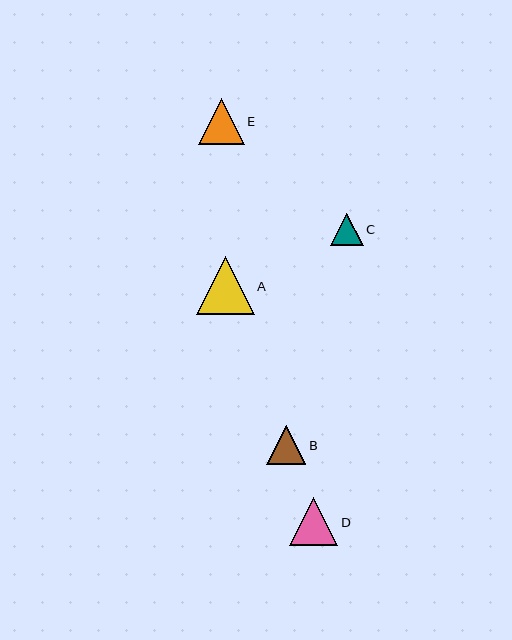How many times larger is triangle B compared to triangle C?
Triangle B is approximately 1.2 times the size of triangle C.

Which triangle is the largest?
Triangle A is the largest with a size of approximately 58 pixels.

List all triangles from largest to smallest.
From largest to smallest: A, D, E, B, C.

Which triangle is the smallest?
Triangle C is the smallest with a size of approximately 32 pixels.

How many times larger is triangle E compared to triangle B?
Triangle E is approximately 1.2 times the size of triangle B.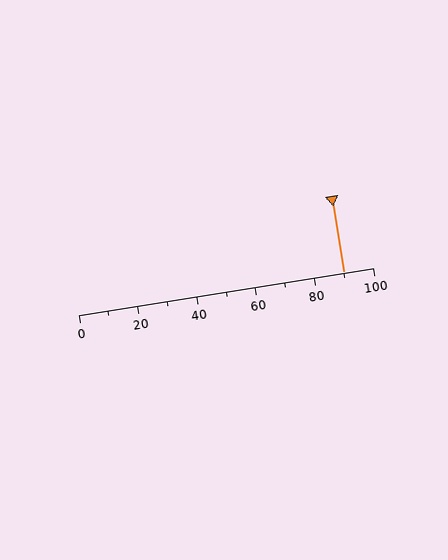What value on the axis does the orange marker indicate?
The marker indicates approximately 90.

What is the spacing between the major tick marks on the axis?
The major ticks are spaced 20 apart.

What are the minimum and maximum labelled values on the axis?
The axis runs from 0 to 100.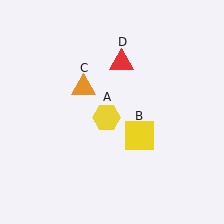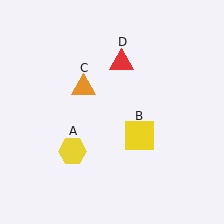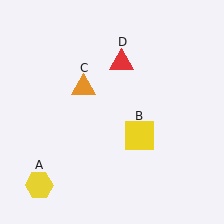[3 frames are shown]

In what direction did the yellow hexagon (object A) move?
The yellow hexagon (object A) moved down and to the left.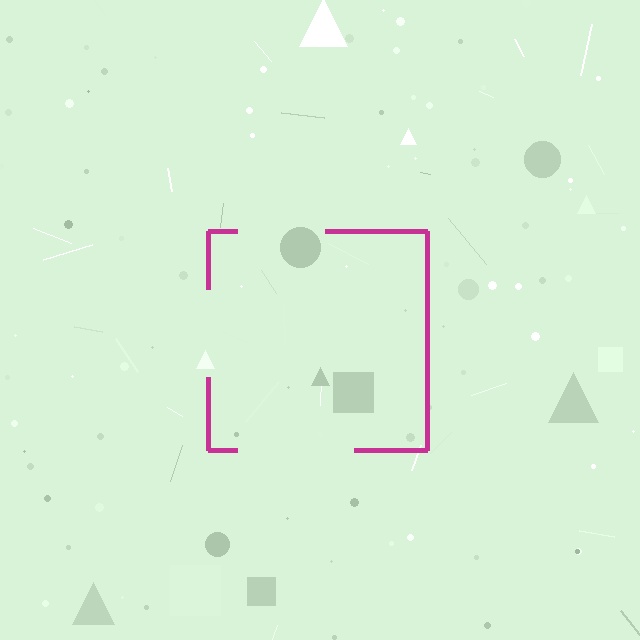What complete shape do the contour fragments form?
The contour fragments form a square.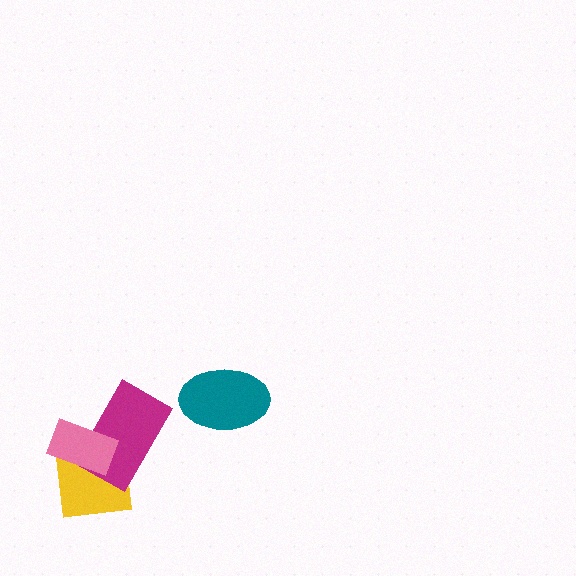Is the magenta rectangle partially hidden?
Yes, it is partially covered by another shape.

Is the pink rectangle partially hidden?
No, no other shape covers it.